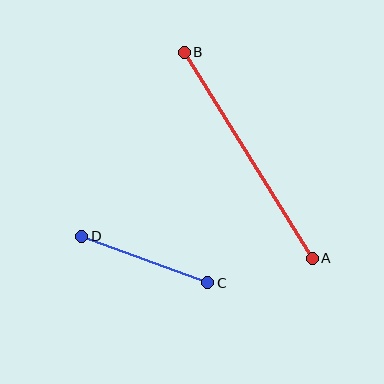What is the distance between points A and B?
The distance is approximately 243 pixels.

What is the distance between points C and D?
The distance is approximately 134 pixels.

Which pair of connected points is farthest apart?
Points A and B are farthest apart.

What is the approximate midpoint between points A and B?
The midpoint is at approximately (248, 155) pixels.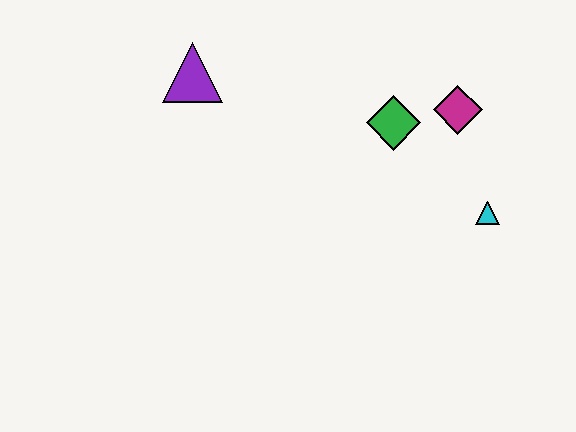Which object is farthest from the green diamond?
The purple triangle is farthest from the green diamond.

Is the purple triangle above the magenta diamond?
Yes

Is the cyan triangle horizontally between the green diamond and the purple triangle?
No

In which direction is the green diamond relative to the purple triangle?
The green diamond is to the right of the purple triangle.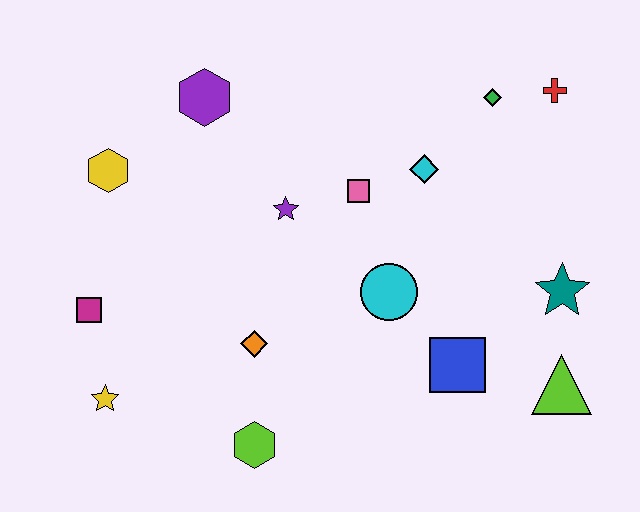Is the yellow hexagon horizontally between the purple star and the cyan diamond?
No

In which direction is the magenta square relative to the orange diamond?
The magenta square is to the left of the orange diamond.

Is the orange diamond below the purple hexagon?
Yes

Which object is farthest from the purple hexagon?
The lime triangle is farthest from the purple hexagon.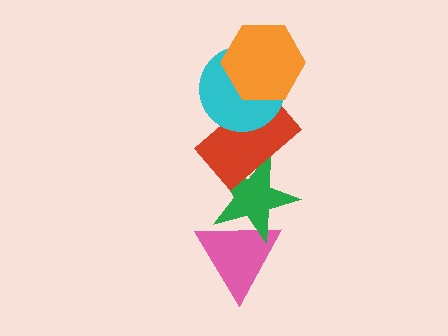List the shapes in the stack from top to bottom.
From top to bottom: the orange hexagon, the cyan circle, the red rectangle, the green star, the pink triangle.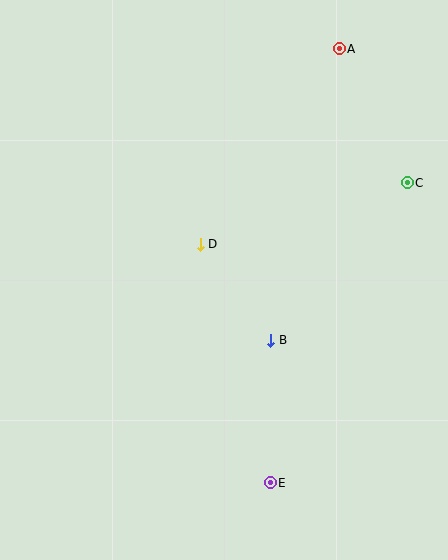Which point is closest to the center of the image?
Point D at (200, 244) is closest to the center.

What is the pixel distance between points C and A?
The distance between C and A is 150 pixels.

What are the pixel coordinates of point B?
Point B is at (271, 340).